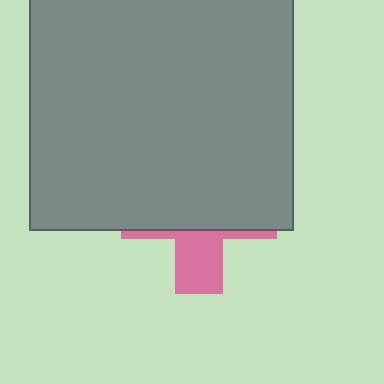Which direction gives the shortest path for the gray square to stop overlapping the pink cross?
Moving up gives the shortest separation.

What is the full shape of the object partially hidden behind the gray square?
The partially hidden object is a pink cross.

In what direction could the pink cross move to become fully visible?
The pink cross could move down. That would shift it out from behind the gray square entirely.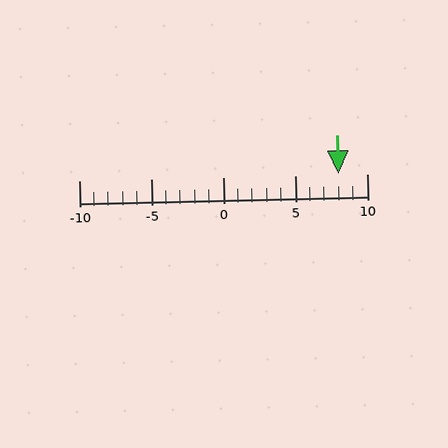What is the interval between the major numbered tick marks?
The major tick marks are spaced 5 units apart.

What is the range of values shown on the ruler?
The ruler shows values from -10 to 10.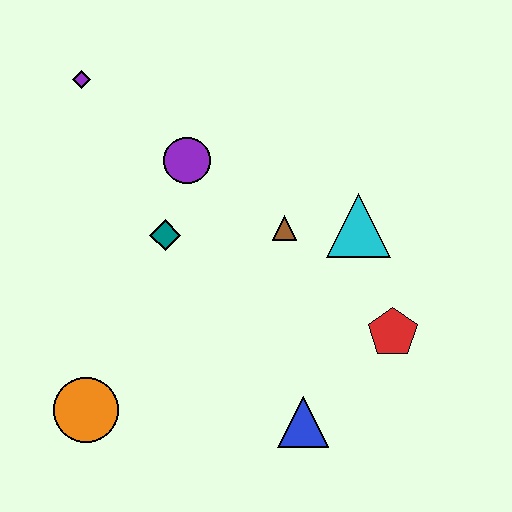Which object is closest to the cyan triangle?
The brown triangle is closest to the cyan triangle.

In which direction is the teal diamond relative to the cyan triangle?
The teal diamond is to the left of the cyan triangle.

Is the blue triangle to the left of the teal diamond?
No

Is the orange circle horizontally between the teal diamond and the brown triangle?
No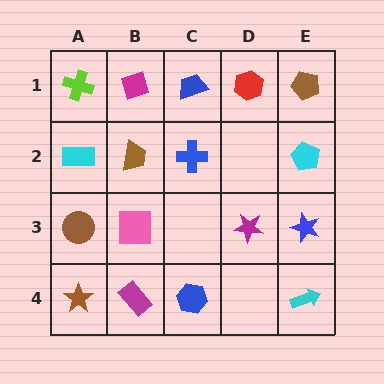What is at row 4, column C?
A blue hexagon.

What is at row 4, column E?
A cyan arrow.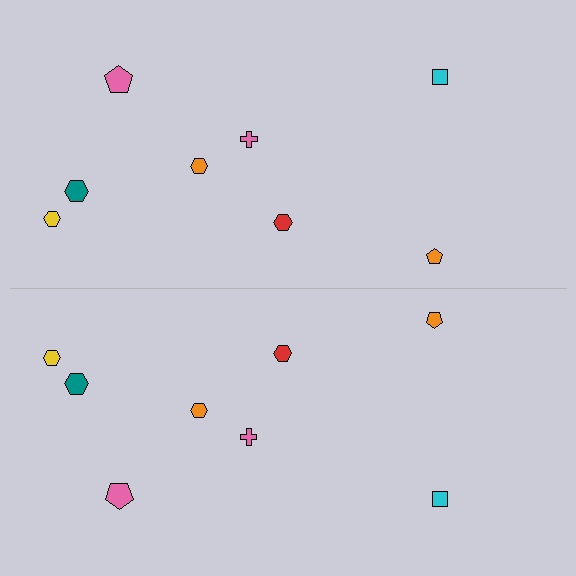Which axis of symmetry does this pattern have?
The pattern has a horizontal axis of symmetry running through the center of the image.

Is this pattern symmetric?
Yes, this pattern has bilateral (reflection) symmetry.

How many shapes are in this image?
There are 16 shapes in this image.